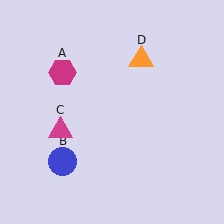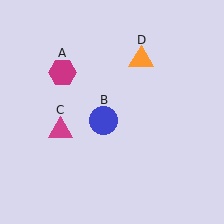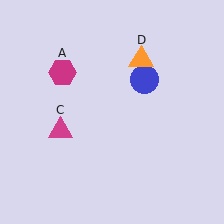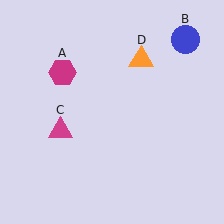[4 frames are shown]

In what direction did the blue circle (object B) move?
The blue circle (object B) moved up and to the right.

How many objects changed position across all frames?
1 object changed position: blue circle (object B).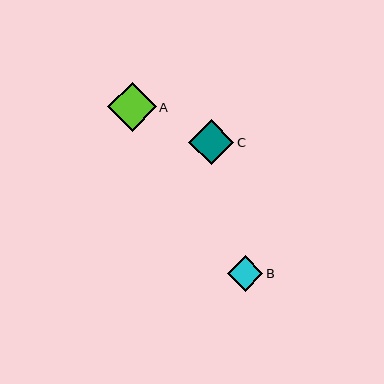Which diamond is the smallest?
Diamond B is the smallest with a size of approximately 35 pixels.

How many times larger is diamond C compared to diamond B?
Diamond C is approximately 1.3 times the size of diamond B.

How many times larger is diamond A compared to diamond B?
Diamond A is approximately 1.4 times the size of diamond B.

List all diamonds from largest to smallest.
From largest to smallest: A, C, B.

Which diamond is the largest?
Diamond A is the largest with a size of approximately 49 pixels.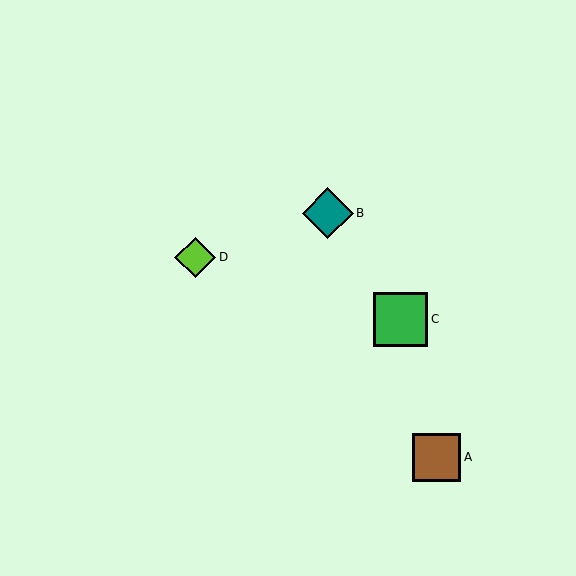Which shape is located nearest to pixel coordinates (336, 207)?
The teal diamond (labeled B) at (328, 213) is nearest to that location.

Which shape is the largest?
The green square (labeled C) is the largest.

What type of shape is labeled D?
Shape D is a lime diamond.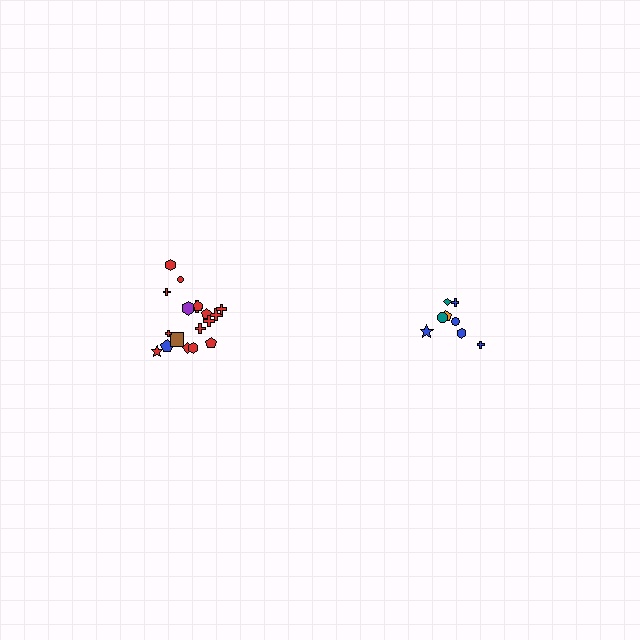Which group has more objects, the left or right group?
The left group.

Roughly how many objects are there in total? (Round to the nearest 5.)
Roughly 25 objects in total.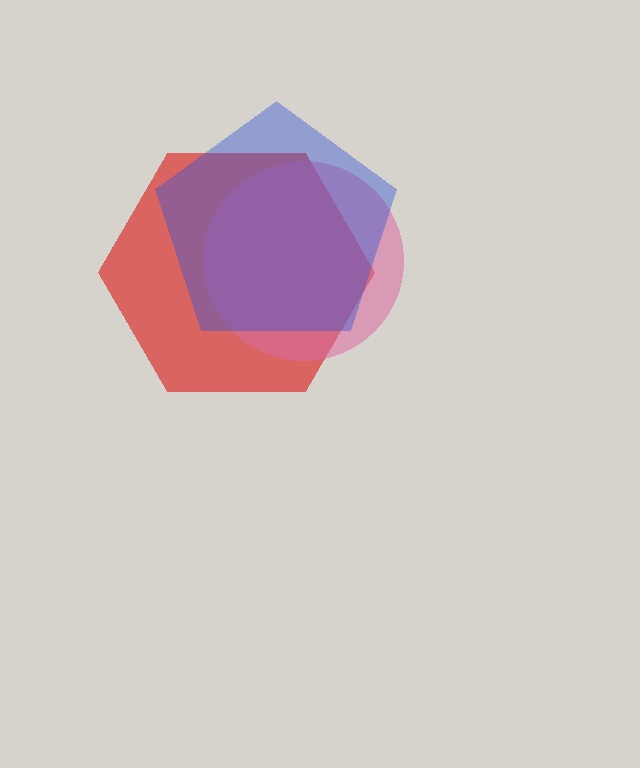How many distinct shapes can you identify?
There are 3 distinct shapes: a red hexagon, a pink circle, a blue pentagon.